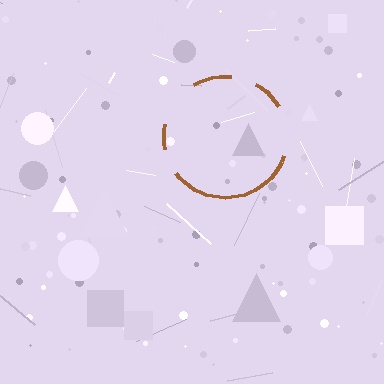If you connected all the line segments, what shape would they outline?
They would outline a circle.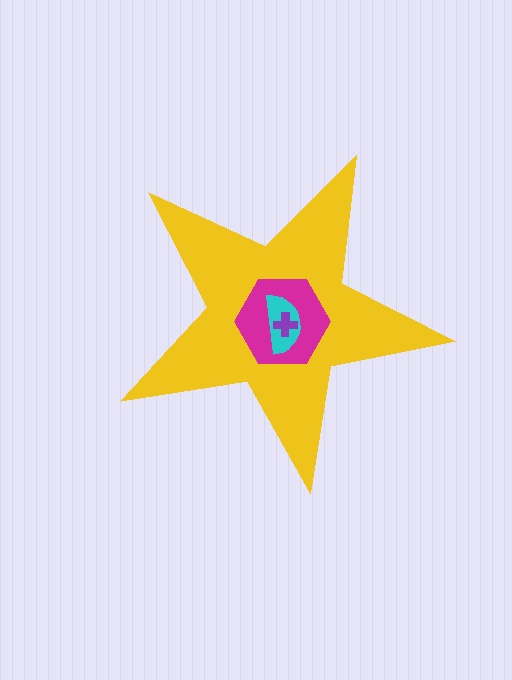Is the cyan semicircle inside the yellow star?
Yes.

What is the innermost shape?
The purple cross.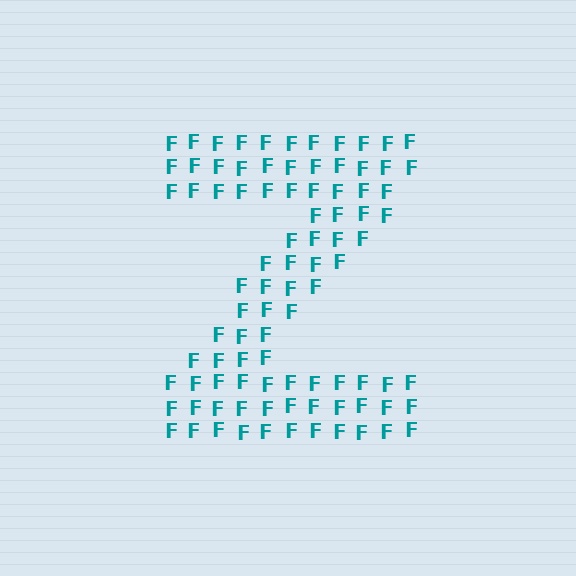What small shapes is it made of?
It is made of small letter F's.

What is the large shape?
The large shape is the letter Z.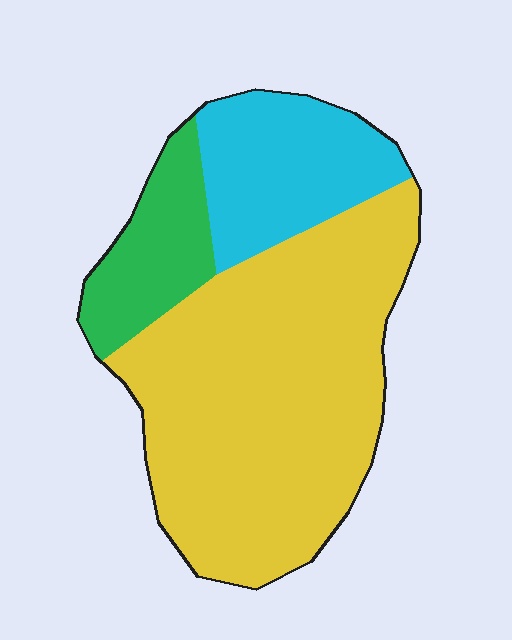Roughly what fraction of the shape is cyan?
Cyan takes up about one fifth (1/5) of the shape.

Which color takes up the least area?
Green, at roughly 15%.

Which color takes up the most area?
Yellow, at roughly 65%.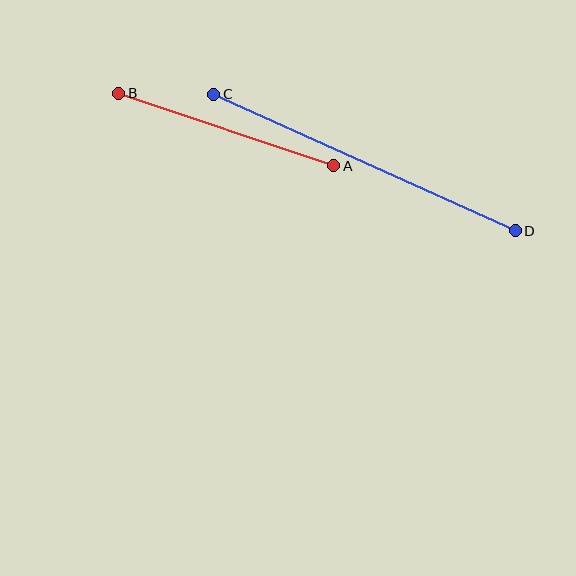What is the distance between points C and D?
The distance is approximately 331 pixels.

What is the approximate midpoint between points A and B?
The midpoint is at approximately (226, 129) pixels.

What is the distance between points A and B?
The distance is approximately 227 pixels.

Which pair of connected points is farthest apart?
Points C and D are farthest apart.